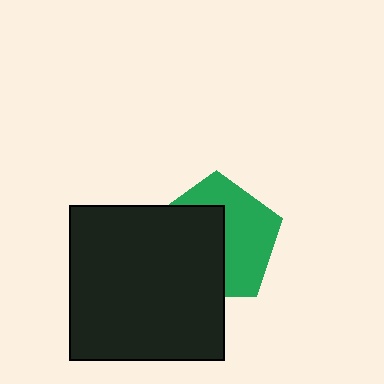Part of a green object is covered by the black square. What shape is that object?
It is a pentagon.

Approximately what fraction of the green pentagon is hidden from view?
Roughly 50% of the green pentagon is hidden behind the black square.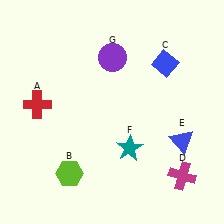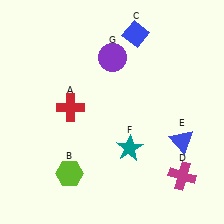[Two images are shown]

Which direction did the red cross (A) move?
The red cross (A) moved right.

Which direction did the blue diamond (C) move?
The blue diamond (C) moved up.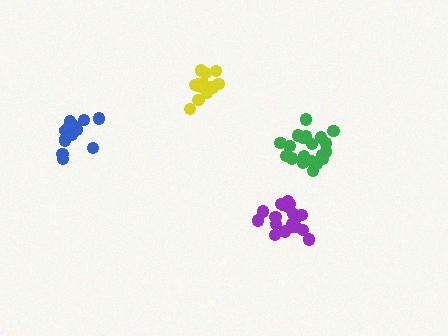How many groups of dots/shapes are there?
There are 4 groups.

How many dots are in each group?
Group 1: 20 dots, Group 2: 15 dots, Group 3: 16 dots, Group 4: 20 dots (71 total).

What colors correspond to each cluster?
The clusters are colored: purple, yellow, blue, green.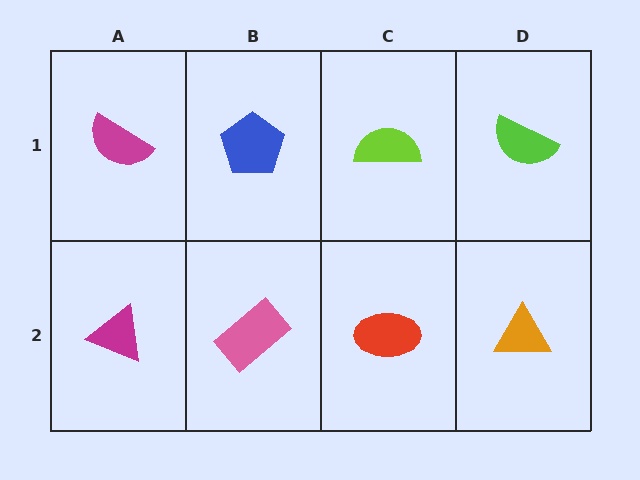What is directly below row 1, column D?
An orange triangle.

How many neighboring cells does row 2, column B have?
3.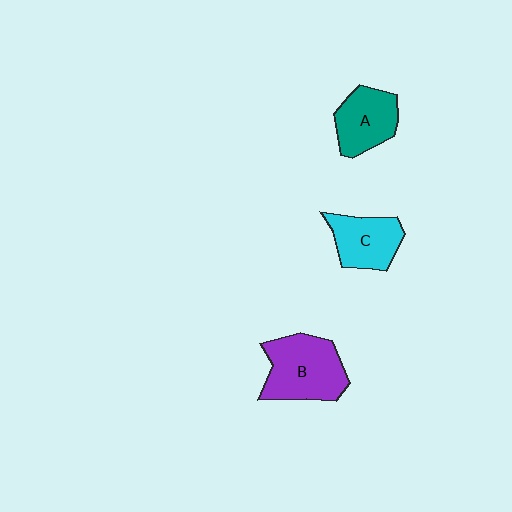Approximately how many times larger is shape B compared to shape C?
Approximately 1.4 times.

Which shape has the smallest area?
Shape C (cyan).